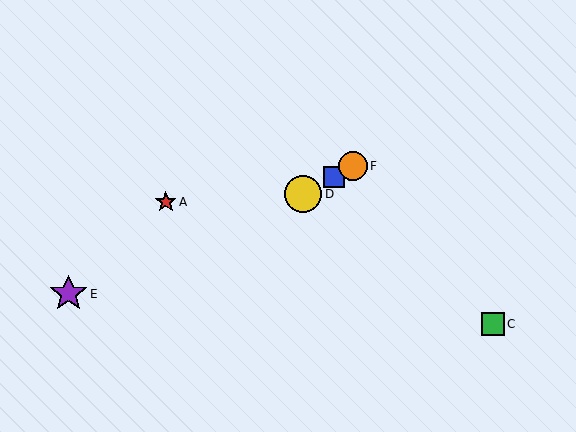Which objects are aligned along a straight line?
Objects B, D, F are aligned along a straight line.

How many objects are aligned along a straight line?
3 objects (B, D, F) are aligned along a straight line.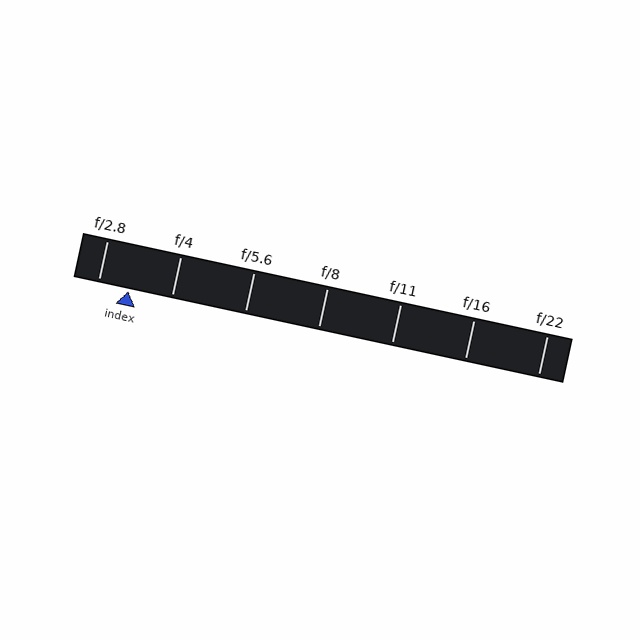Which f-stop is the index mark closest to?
The index mark is closest to f/2.8.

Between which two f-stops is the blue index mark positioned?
The index mark is between f/2.8 and f/4.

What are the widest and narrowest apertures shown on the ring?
The widest aperture shown is f/2.8 and the narrowest is f/22.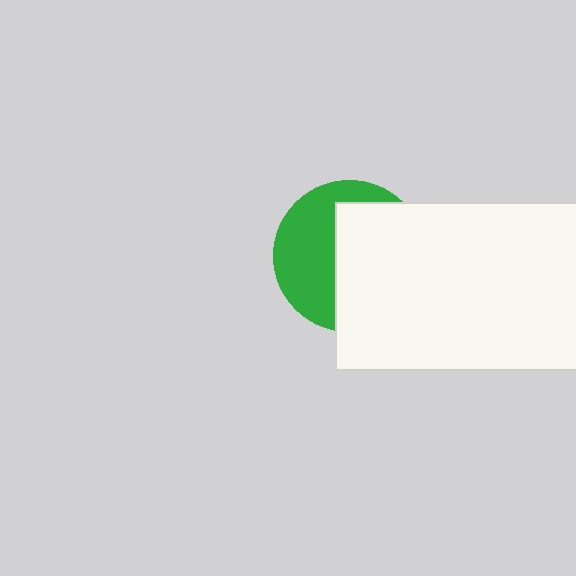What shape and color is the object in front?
The object in front is a white rectangle.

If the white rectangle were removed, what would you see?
You would see the complete green circle.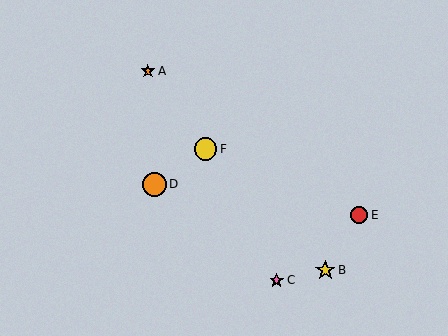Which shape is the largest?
The orange circle (labeled D) is the largest.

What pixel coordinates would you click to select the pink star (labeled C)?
Click at (277, 280) to select the pink star C.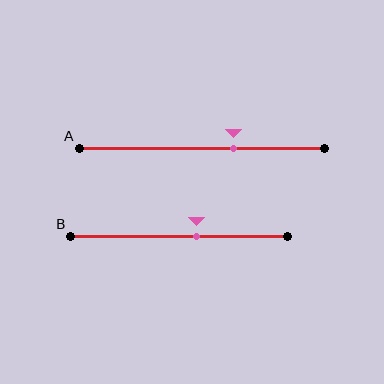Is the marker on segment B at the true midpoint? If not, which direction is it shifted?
No, the marker on segment B is shifted to the right by about 8% of the segment length.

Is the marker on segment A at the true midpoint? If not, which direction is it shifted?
No, the marker on segment A is shifted to the right by about 13% of the segment length.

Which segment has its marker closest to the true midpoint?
Segment B has its marker closest to the true midpoint.